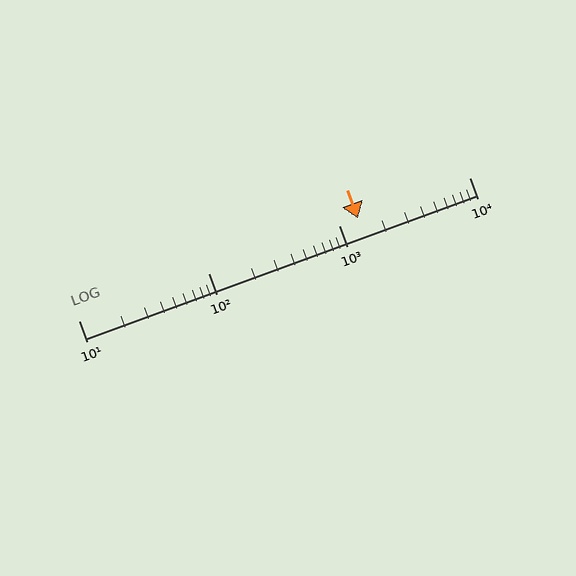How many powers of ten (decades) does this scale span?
The scale spans 3 decades, from 10 to 10000.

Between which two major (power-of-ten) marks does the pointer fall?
The pointer is between 1000 and 10000.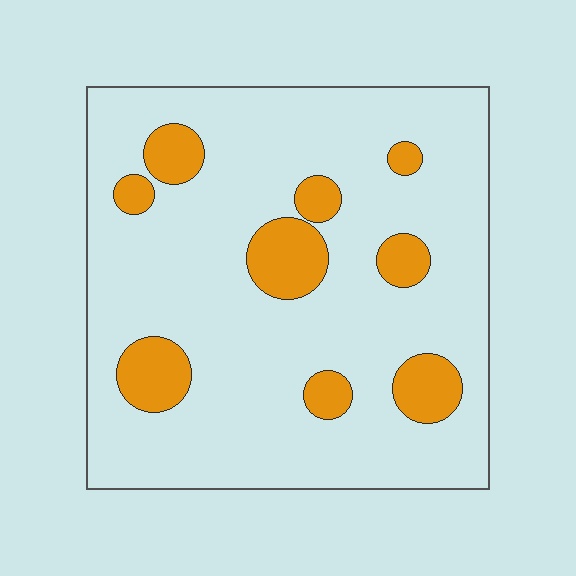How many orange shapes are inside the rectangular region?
9.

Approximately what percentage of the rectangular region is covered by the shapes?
Approximately 15%.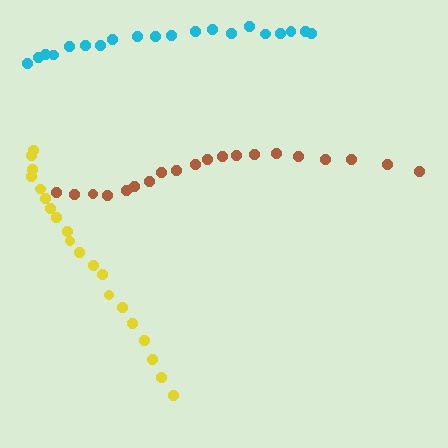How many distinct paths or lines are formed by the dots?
There are 3 distinct paths.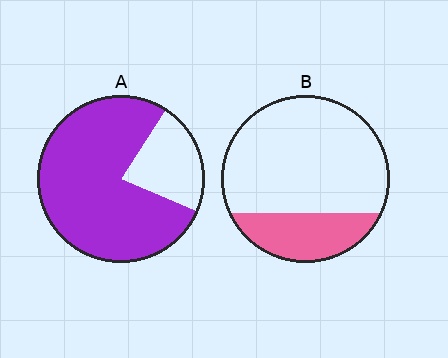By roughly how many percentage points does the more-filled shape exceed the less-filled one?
By roughly 55 percentage points (A over B).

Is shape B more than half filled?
No.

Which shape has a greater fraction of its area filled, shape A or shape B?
Shape A.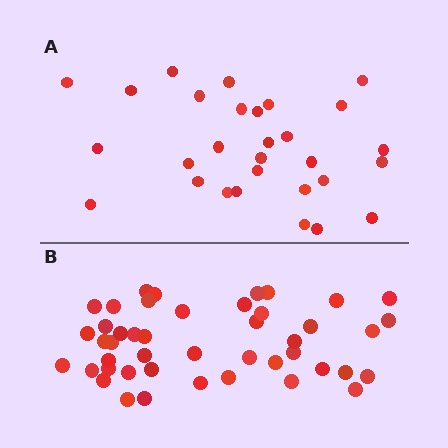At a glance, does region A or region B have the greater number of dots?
Region B (the bottom region) has more dots.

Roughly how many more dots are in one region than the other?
Region B has approximately 15 more dots than region A.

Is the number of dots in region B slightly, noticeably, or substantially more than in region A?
Region B has substantially more. The ratio is roughly 1.6 to 1.